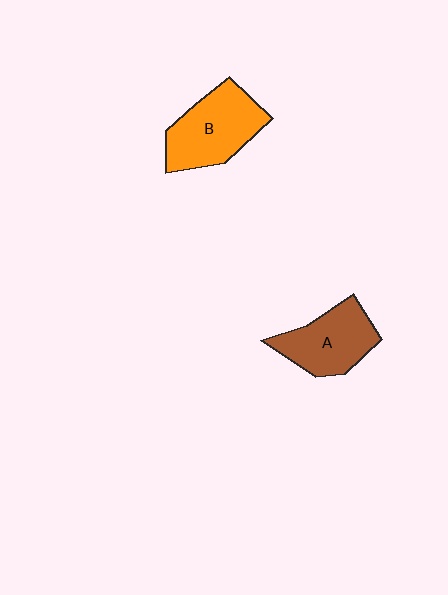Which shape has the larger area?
Shape B (orange).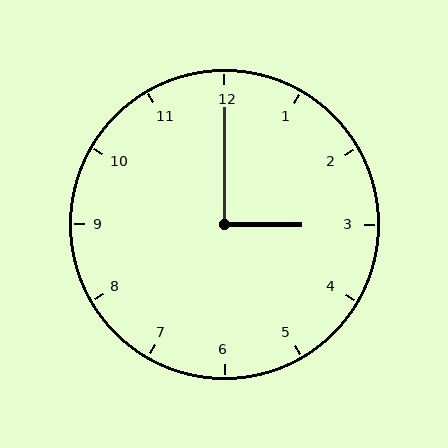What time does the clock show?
3:00.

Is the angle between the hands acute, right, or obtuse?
It is right.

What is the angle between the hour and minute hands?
Approximately 90 degrees.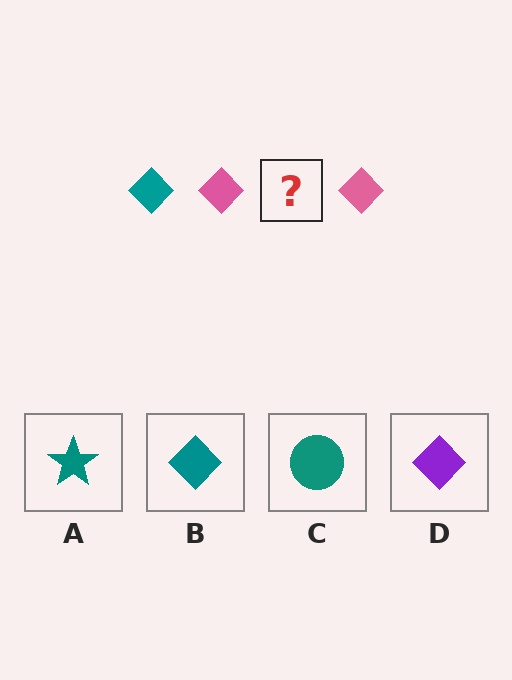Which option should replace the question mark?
Option B.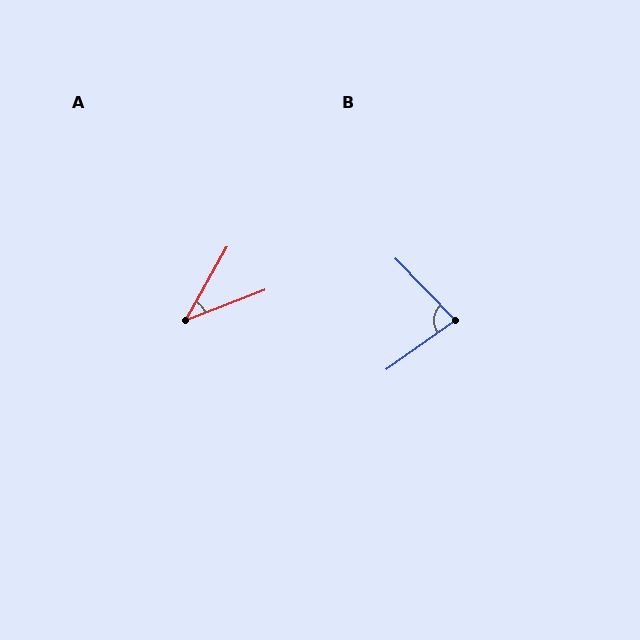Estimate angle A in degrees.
Approximately 39 degrees.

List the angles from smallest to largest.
A (39°), B (81°).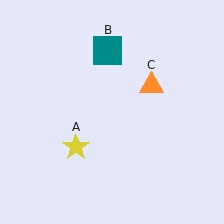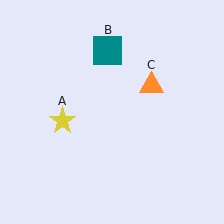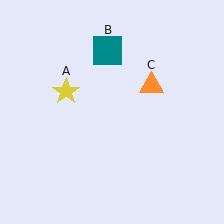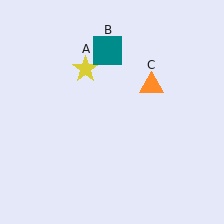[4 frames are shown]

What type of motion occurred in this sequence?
The yellow star (object A) rotated clockwise around the center of the scene.